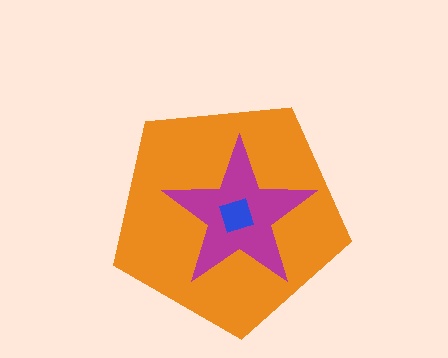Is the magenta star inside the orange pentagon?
Yes.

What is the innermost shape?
The blue square.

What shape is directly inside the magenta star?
The blue square.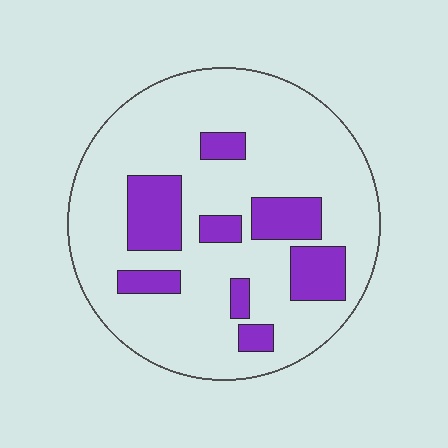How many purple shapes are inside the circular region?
8.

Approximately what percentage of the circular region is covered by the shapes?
Approximately 20%.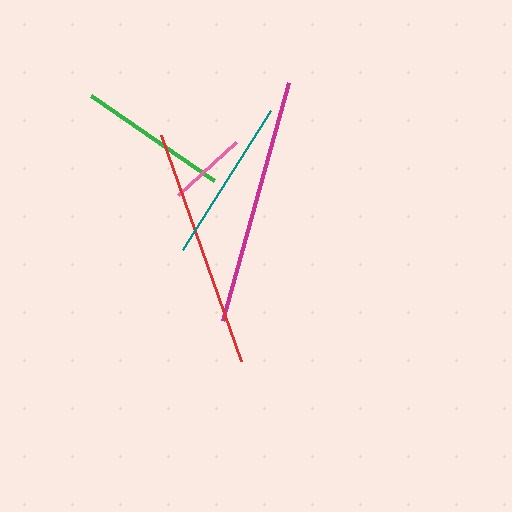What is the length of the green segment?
The green segment is approximately 149 pixels long.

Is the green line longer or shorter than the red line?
The red line is longer than the green line.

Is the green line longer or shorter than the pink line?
The green line is longer than the pink line.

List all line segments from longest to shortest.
From longest to shortest: magenta, red, teal, green, pink.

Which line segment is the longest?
The magenta line is the longest at approximately 247 pixels.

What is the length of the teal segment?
The teal segment is approximately 164 pixels long.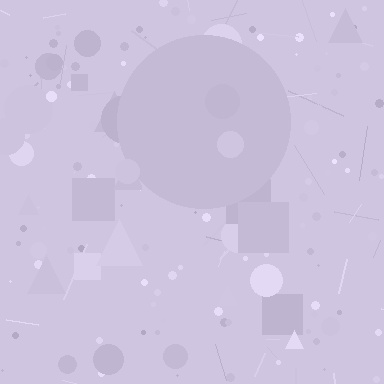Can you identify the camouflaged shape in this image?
The camouflaged shape is a circle.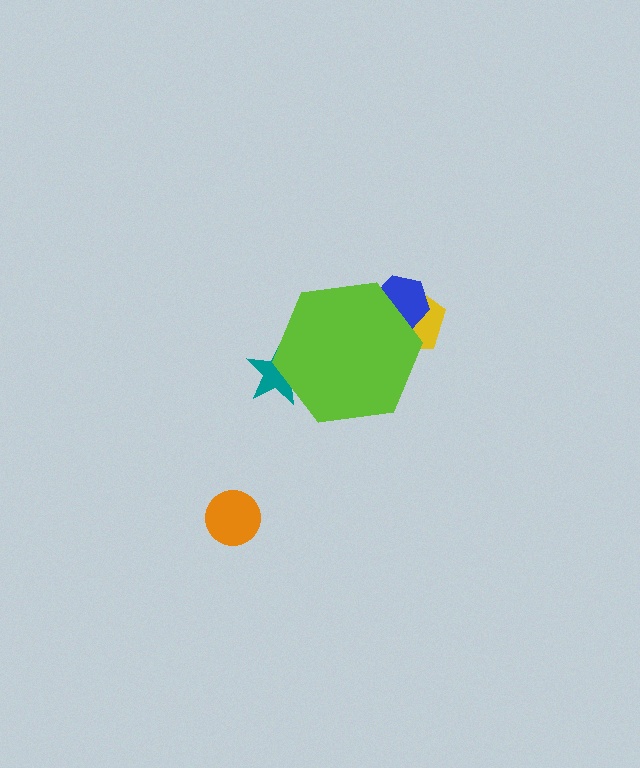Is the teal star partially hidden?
Yes, the teal star is partially hidden behind the lime hexagon.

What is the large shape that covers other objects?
A lime hexagon.